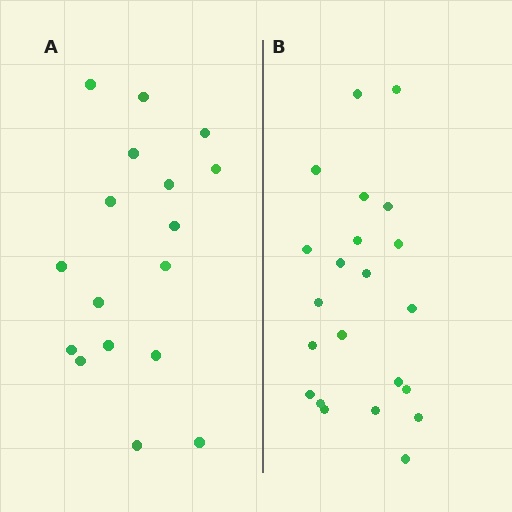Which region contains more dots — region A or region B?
Region B (the right region) has more dots.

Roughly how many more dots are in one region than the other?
Region B has about 5 more dots than region A.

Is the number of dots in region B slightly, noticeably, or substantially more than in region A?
Region B has noticeably more, but not dramatically so. The ratio is roughly 1.3 to 1.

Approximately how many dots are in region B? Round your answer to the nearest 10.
About 20 dots. (The exact count is 22, which rounds to 20.)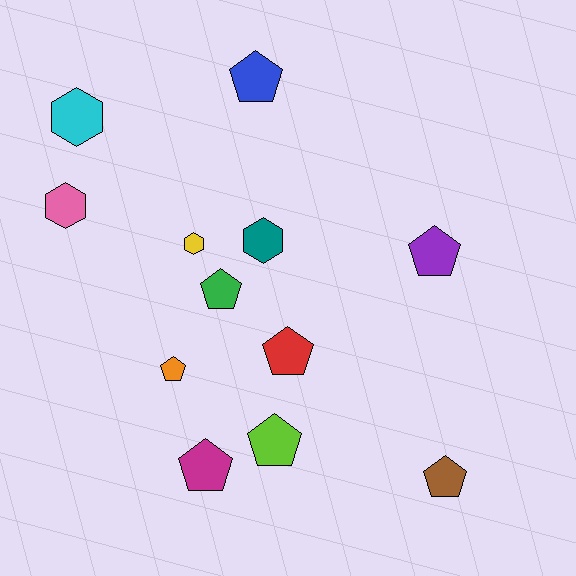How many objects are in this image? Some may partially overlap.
There are 12 objects.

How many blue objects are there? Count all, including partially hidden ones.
There is 1 blue object.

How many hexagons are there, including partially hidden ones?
There are 4 hexagons.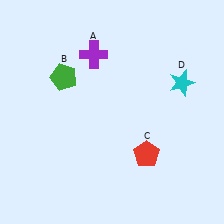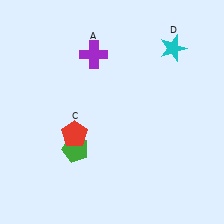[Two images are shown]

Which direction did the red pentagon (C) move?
The red pentagon (C) moved left.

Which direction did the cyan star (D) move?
The cyan star (D) moved up.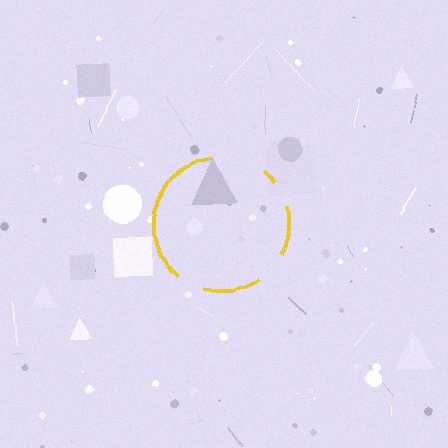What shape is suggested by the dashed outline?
The dashed outline suggests a circle.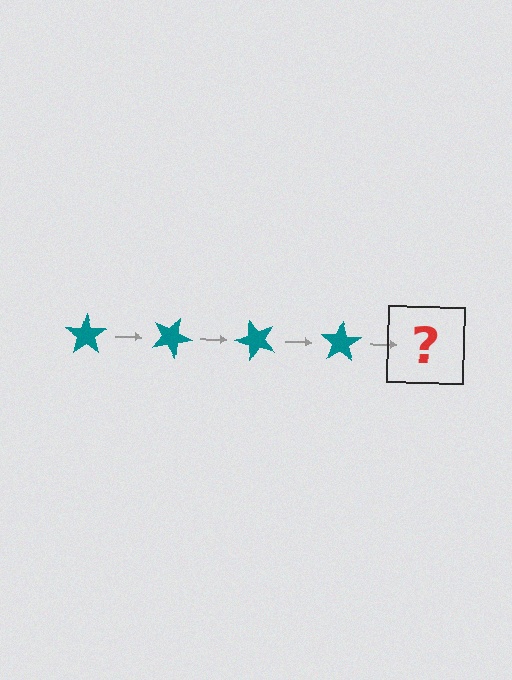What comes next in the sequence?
The next element should be a teal star rotated 100 degrees.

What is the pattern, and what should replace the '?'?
The pattern is that the star rotates 25 degrees each step. The '?' should be a teal star rotated 100 degrees.